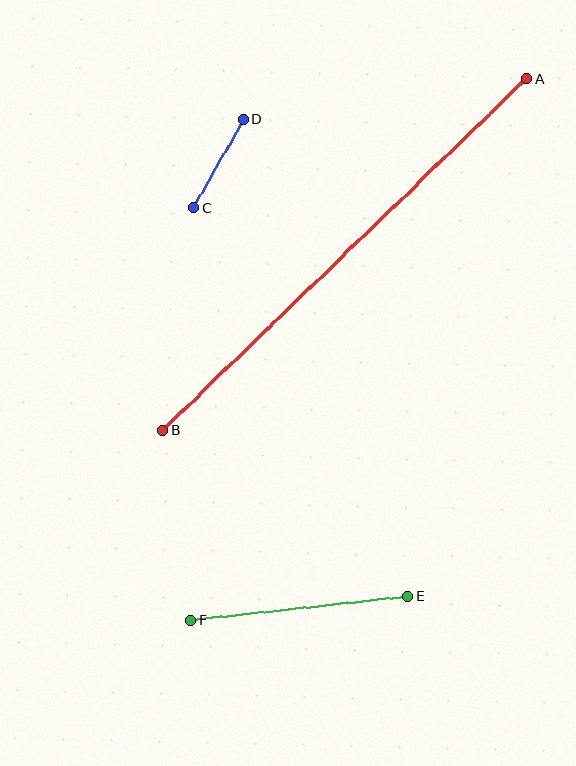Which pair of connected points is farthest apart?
Points A and B are farthest apart.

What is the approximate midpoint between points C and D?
The midpoint is at approximately (219, 163) pixels.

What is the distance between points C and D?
The distance is approximately 101 pixels.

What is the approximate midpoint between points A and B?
The midpoint is at approximately (345, 254) pixels.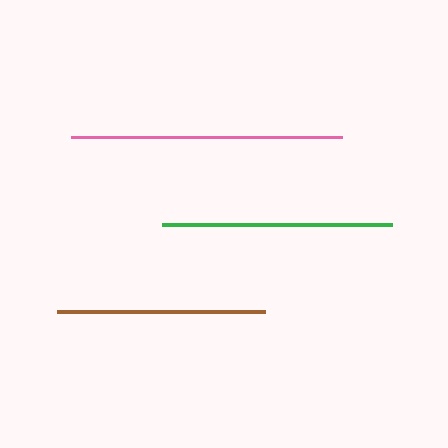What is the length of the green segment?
The green segment is approximately 231 pixels long.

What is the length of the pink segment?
The pink segment is approximately 272 pixels long.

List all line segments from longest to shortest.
From longest to shortest: pink, green, brown.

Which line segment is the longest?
The pink line is the longest at approximately 272 pixels.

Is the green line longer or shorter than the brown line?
The green line is longer than the brown line.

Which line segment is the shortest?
The brown line is the shortest at approximately 208 pixels.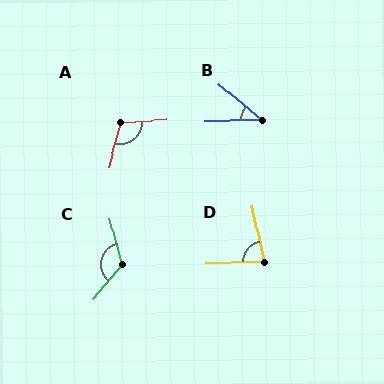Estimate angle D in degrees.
Approximately 78 degrees.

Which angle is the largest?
C, at approximately 126 degrees.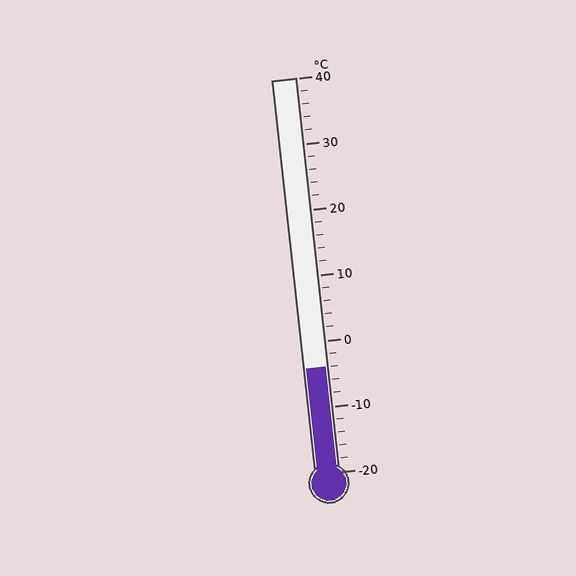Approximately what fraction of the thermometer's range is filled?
The thermometer is filled to approximately 25% of its range.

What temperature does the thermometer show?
The thermometer shows approximately -4°C.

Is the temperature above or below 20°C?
The temperature is below 20°C.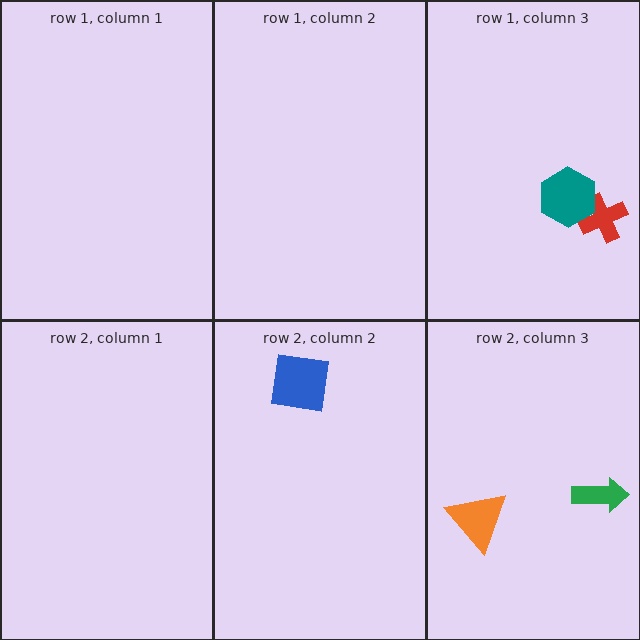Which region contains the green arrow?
The row 2, column 3 region.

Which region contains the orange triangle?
The row 2, column 3 region.